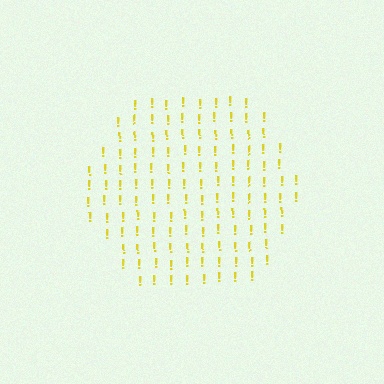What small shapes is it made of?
It is made of small exclamation marks.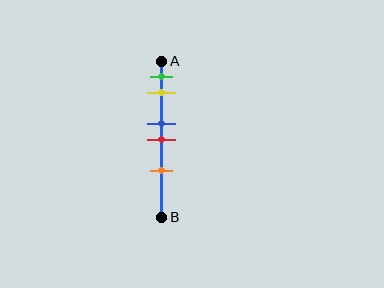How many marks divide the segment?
There are 5 marks dividing the segment.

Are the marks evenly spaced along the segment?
No, the marks are not evenly spaced.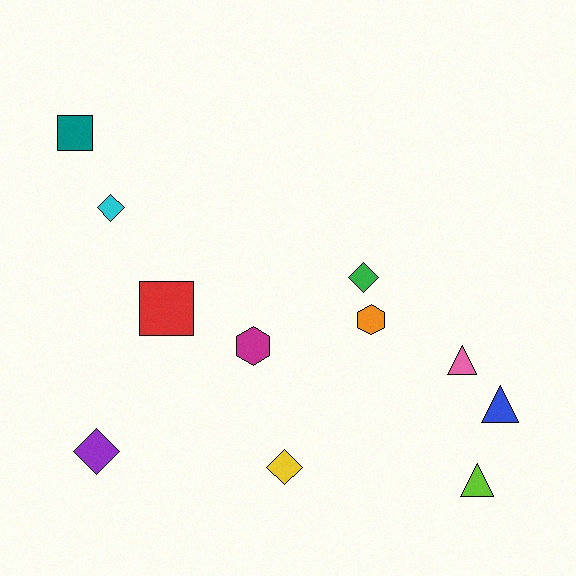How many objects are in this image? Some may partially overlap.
There are 11 objects.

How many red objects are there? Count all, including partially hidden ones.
There is 1 red object.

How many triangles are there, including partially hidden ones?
There are 3 triangles.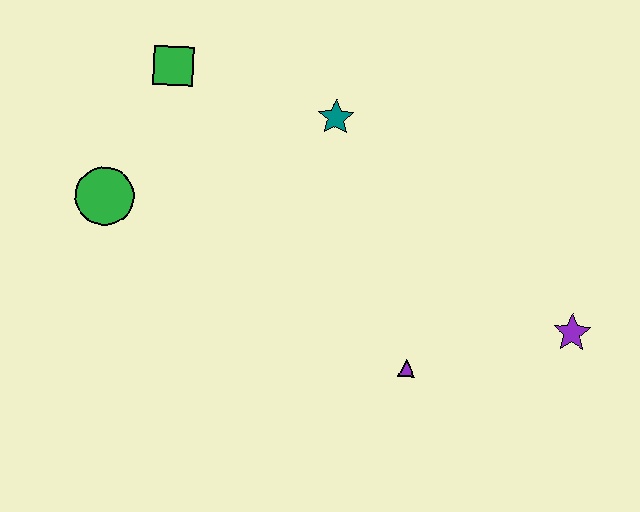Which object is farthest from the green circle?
The purple star is farthest from the green circle.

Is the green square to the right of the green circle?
Yes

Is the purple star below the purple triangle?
No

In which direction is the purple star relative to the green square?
The purple star is to the right of the green square.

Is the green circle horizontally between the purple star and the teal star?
No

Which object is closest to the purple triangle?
The purple star is closest to the purple triangle.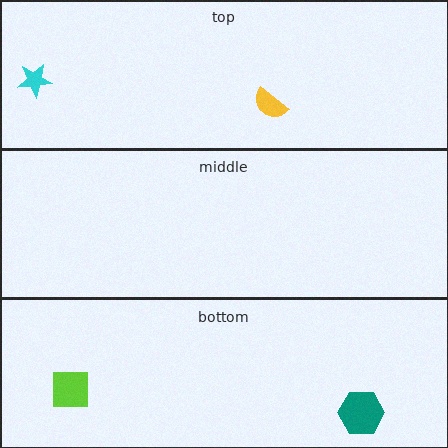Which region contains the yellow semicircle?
The top region.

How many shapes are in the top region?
2.